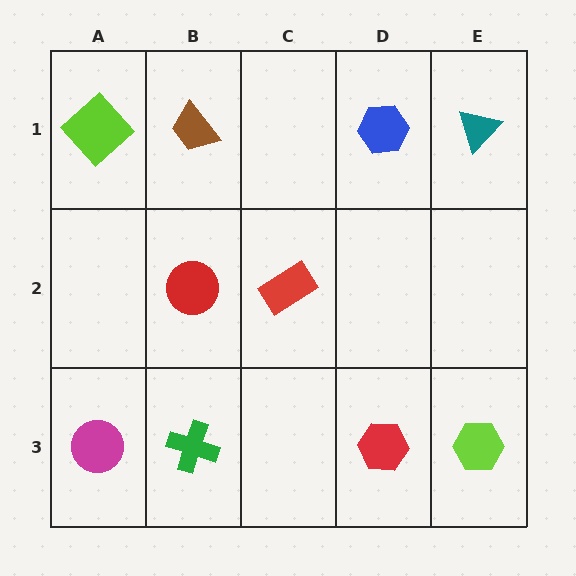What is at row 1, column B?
A brown trapezoid.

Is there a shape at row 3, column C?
No, that cell is empty.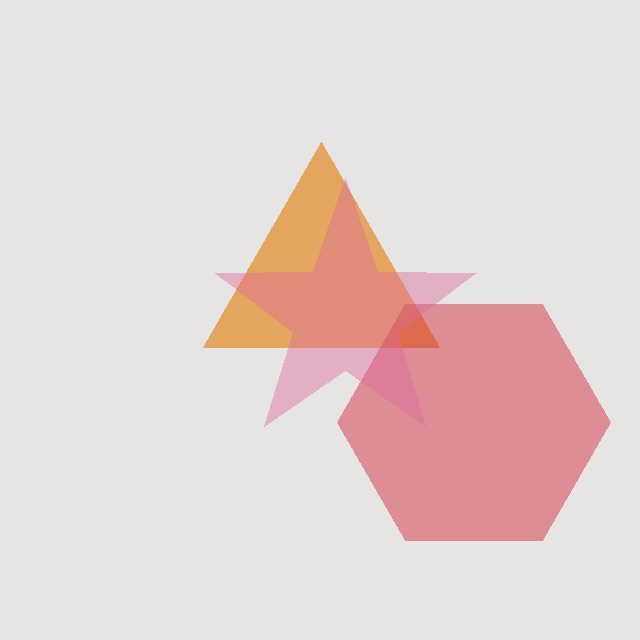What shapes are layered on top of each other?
The layered shapes are: an orange triangle, a red hexagon, a pink star.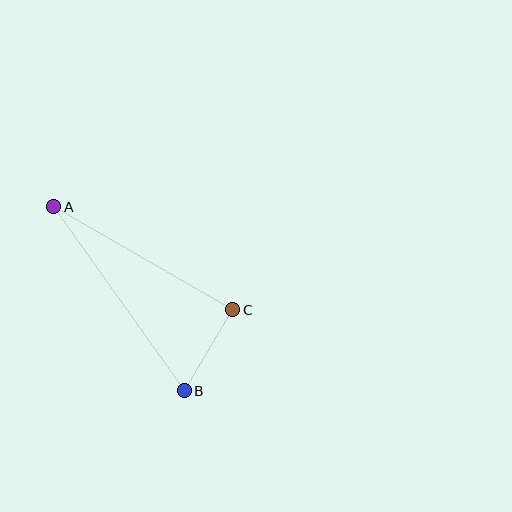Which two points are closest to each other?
Points B and C are closest to each other.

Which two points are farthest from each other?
Points A and B are farthest from each other.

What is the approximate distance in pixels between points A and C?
The distance between A and C is approximately 206 pixels.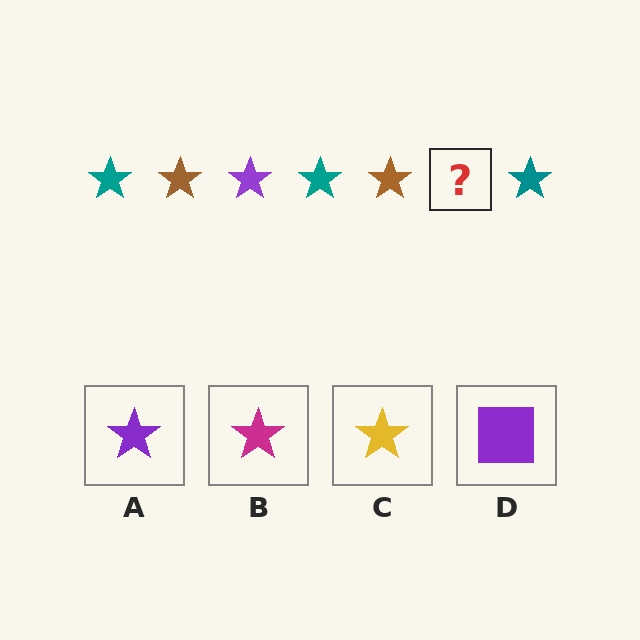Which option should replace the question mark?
Option A.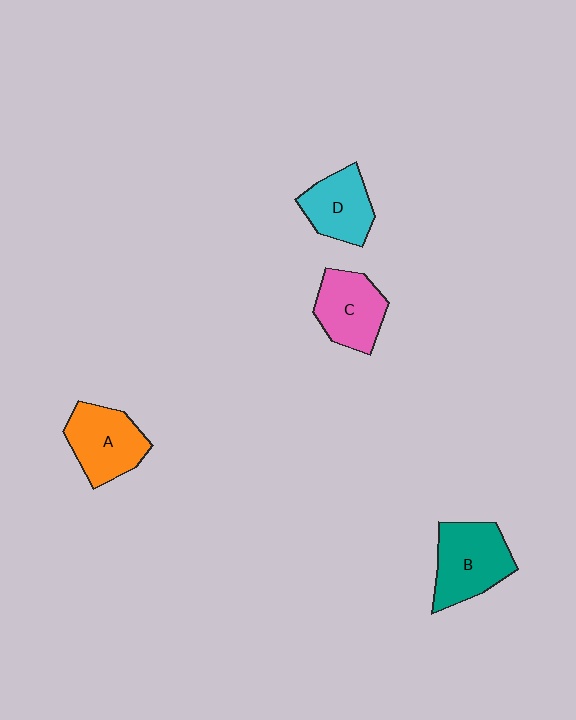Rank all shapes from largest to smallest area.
From largest to smallest: B (teal), A (orange), C (pink), D (cyan).